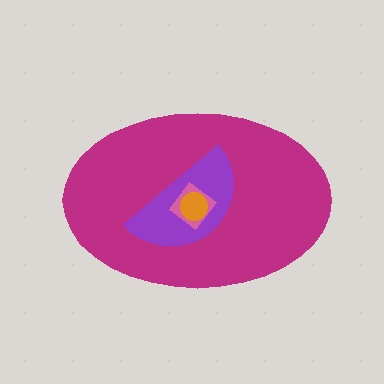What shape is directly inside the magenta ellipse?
The purple semicircle.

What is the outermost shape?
The magenta ellipse.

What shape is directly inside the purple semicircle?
The pink diamond.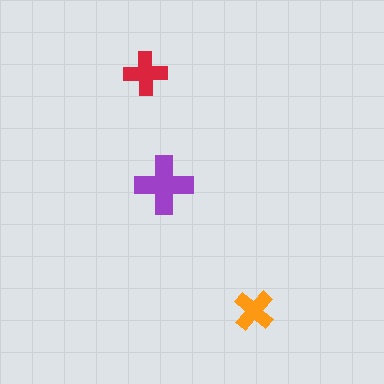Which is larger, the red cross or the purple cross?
The purple one.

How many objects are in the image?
There are 3 objects in the image.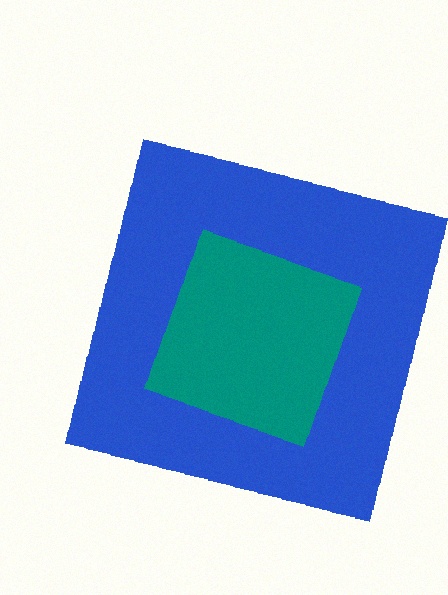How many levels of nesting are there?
2.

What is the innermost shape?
The teal diamond.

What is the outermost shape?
The blue square.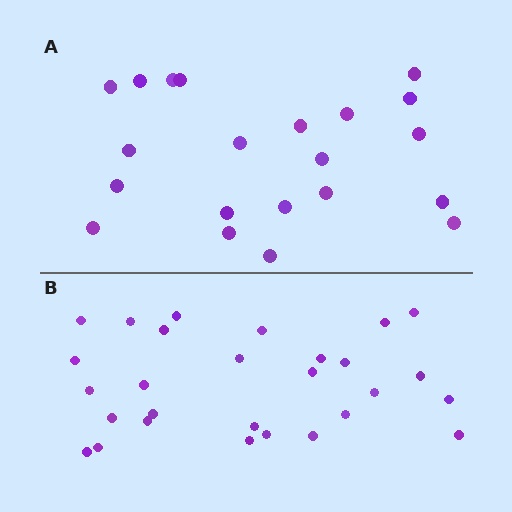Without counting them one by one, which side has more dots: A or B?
Region B (the bottom region) has more dots.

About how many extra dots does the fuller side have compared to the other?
Region B has roughly 8 or so more dots than region A.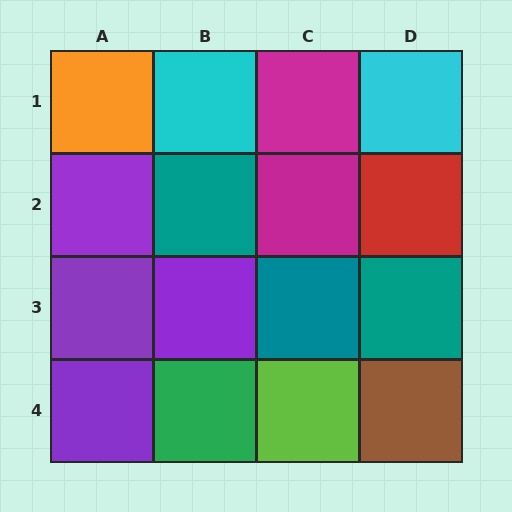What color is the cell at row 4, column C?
Lime.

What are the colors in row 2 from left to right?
Purple, teal, magenta, red.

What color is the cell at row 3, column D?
Teal.